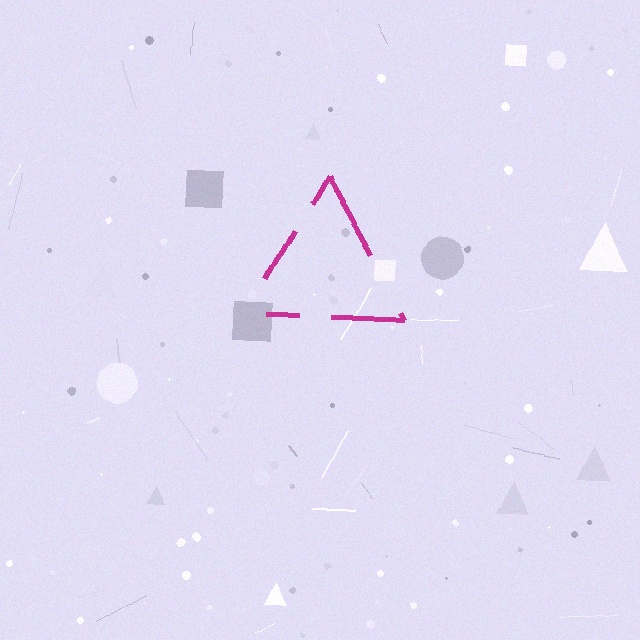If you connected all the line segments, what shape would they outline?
They would outline a triangle.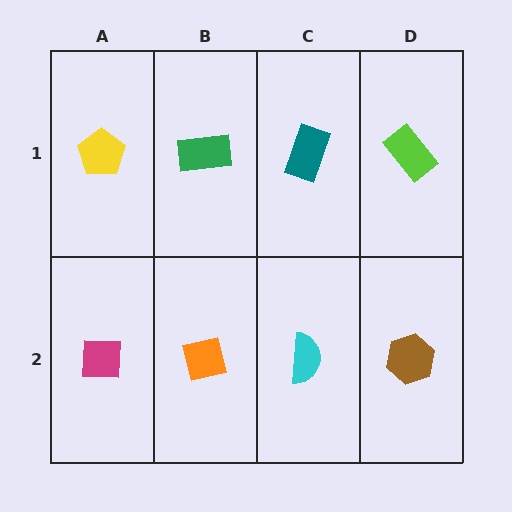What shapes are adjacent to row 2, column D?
A lime rectangle (row 1, column D), a cyan semicircle (row 2, column C).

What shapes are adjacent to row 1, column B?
An orange square (row 2, column B), a yellow pentagon (row 1, column A), a teal rectangle (row 1, column C).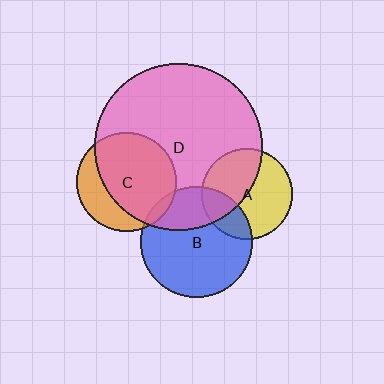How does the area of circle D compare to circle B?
Approximately 2.3 times.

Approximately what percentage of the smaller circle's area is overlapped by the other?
Approximately 30%.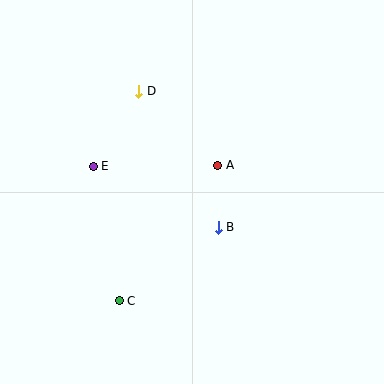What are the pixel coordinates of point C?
Point C is at (119, 301).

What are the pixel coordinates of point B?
Point B is at (218, 227).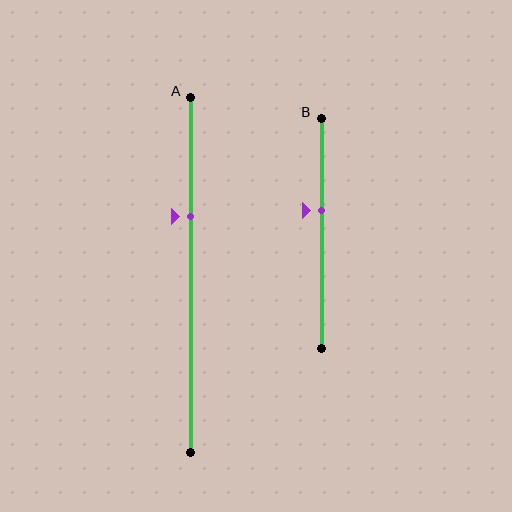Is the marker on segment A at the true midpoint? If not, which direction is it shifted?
No, the marker on segment A is shifted upward by about 16% of the segment length.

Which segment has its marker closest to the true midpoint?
Segment B has its marker closest to the true midpoint.